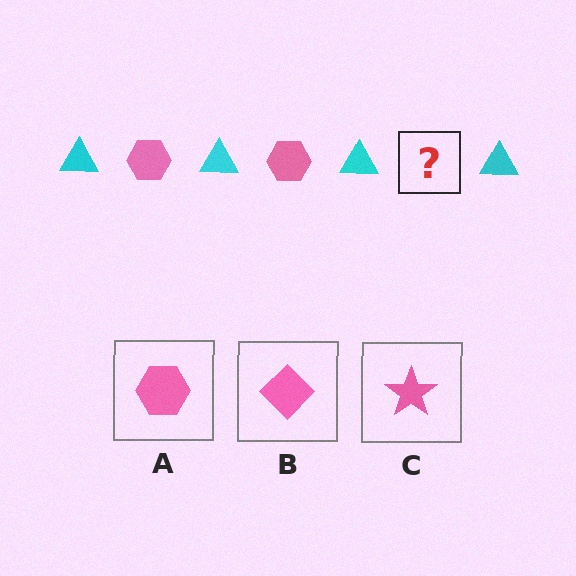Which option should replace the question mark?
Option A.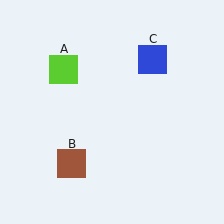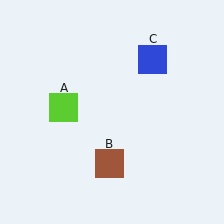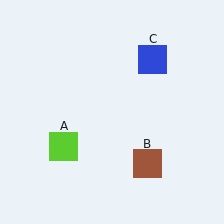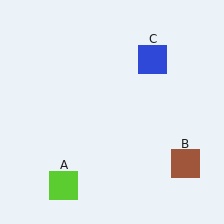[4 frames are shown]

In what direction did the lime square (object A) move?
The lime square (object A) moved down.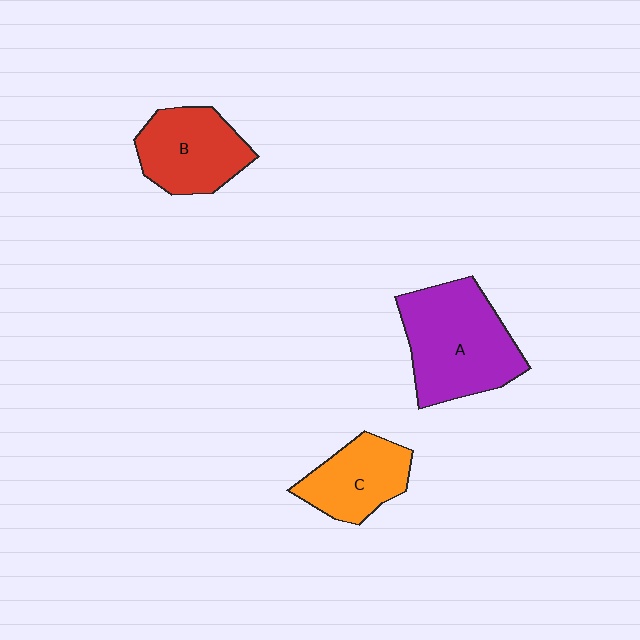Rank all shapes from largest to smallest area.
From largest to smallest: A (purple), B (red), C (orange).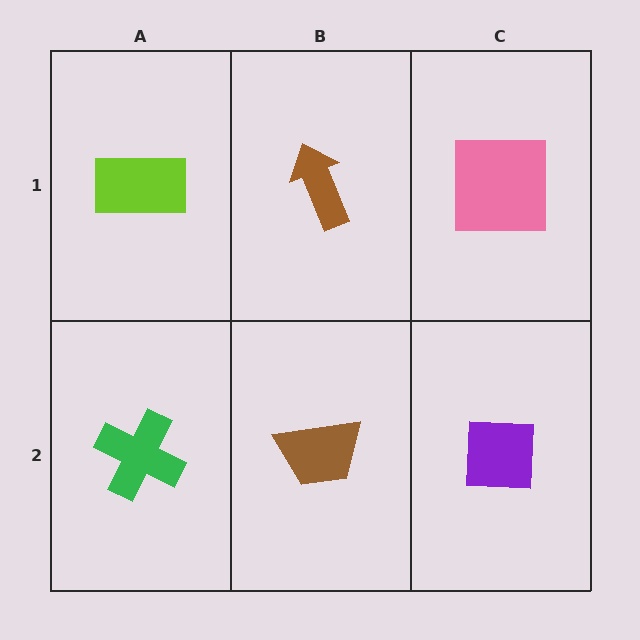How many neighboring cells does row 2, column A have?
2.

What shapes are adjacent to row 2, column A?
A lime rectangle (row 1, column A), a brown trapezoid (row 2, column B).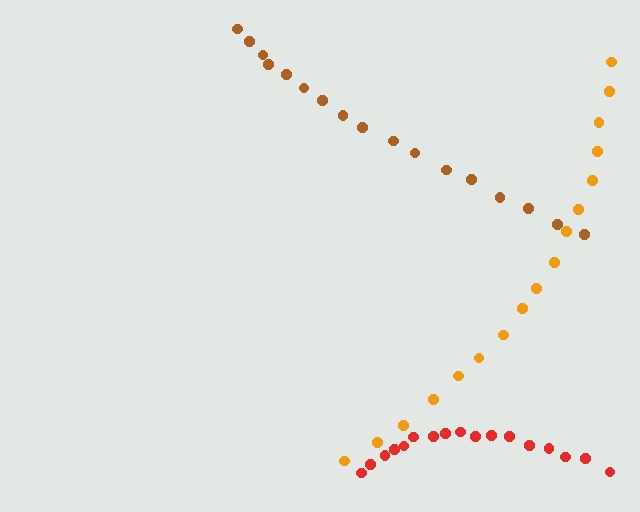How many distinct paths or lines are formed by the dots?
There are 3 distinct paths.